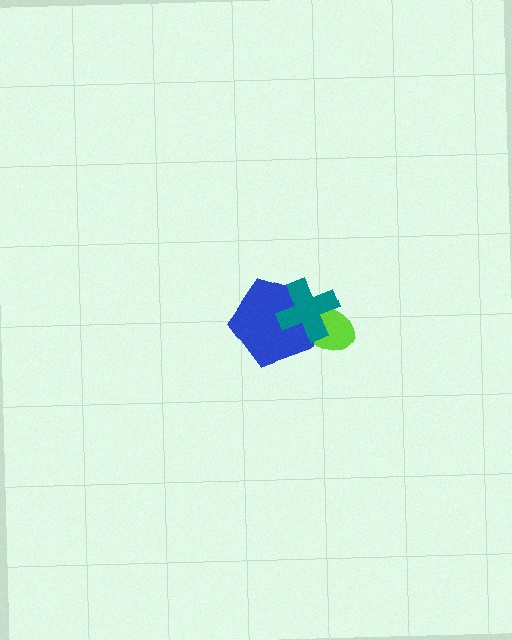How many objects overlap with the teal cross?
2 objects overlap with the teal cross.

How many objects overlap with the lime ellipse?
2 objects overlap with the lime ellipse.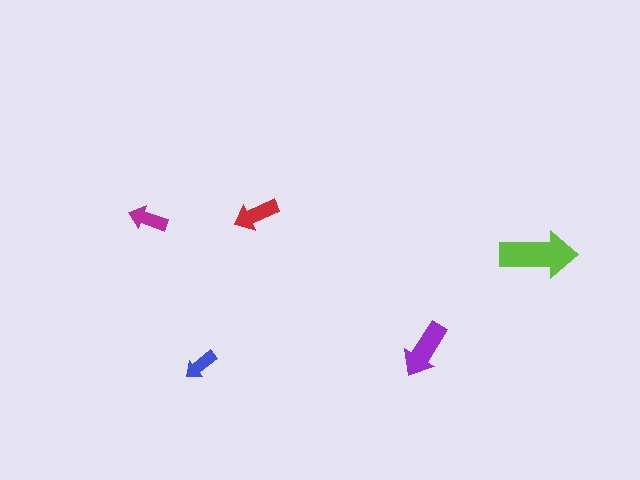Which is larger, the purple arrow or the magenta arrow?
The purple one.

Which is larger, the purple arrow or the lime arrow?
The lime one.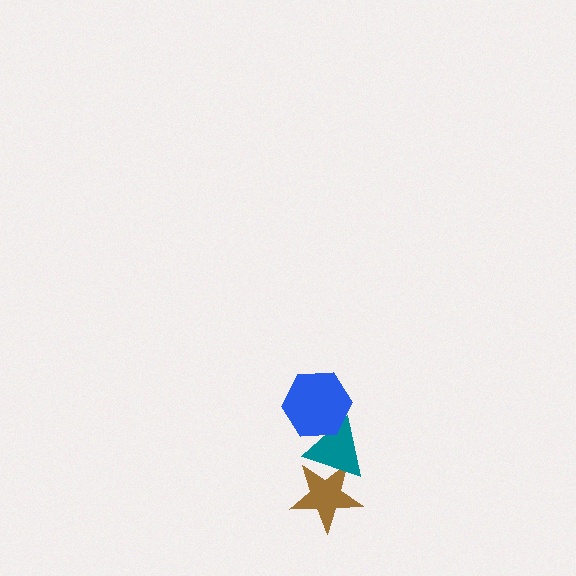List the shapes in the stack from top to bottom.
From top to bottom: the blue hexagon, the teal triangle, the brown star.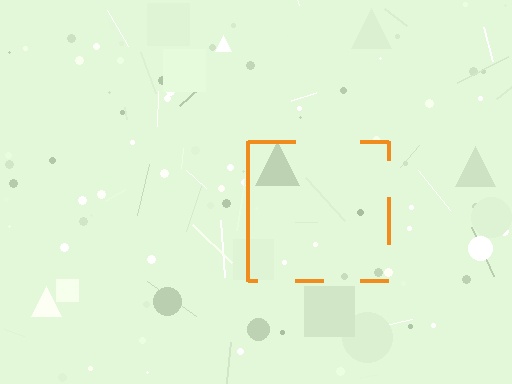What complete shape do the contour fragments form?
The contour fragments form a square.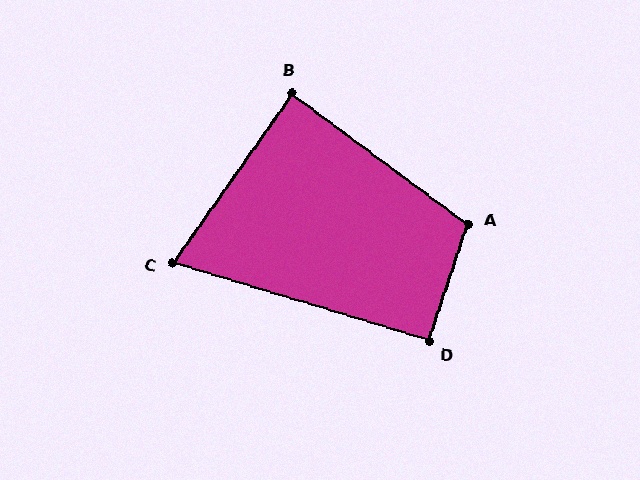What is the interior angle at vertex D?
Approximately 91 degrees (approximately right).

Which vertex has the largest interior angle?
A, at approximately 108 degrees.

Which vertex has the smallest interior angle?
C, at approximately 72 degrees.